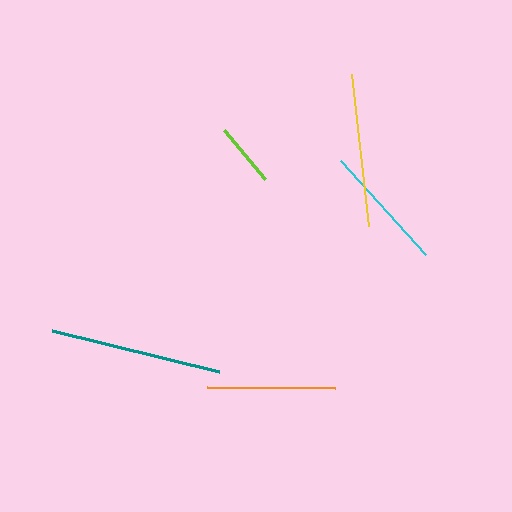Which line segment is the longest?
The teal line is the longest at approximately 171 pixels.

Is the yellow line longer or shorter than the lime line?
The yellow line is longer than the lime line.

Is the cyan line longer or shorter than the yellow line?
The yellow line is longer than the cyan line.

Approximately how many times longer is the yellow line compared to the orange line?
The yellow line is approximately 1.2 times the length of the orange line.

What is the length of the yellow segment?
The yellow segment is approximately 153 pixels long.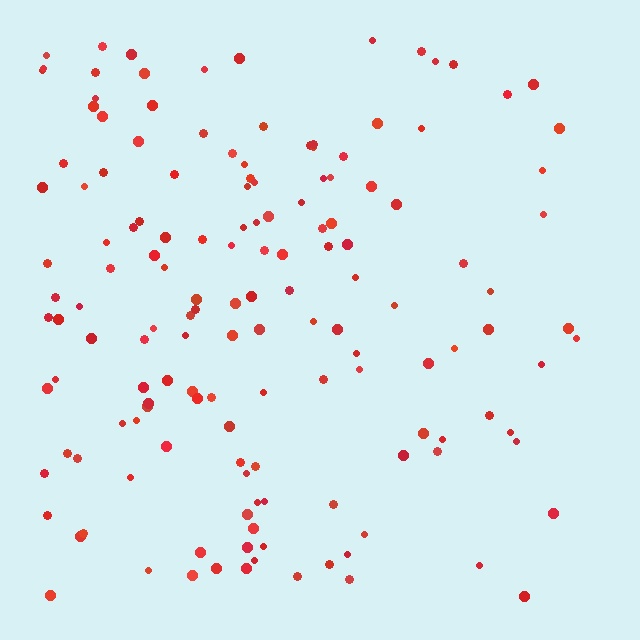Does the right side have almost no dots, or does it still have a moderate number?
Still a moderate number, just noticeably fewer than the left.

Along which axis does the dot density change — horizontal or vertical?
Horizontal.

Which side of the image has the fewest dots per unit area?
The right.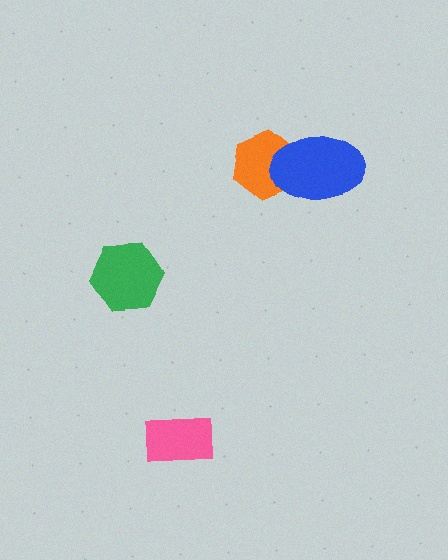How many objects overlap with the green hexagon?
0 objects overlap with the green hexagon.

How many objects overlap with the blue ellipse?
1 object overlaps with the blue ellipse.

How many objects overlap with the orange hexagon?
1 object overlaps with the orange hexagon.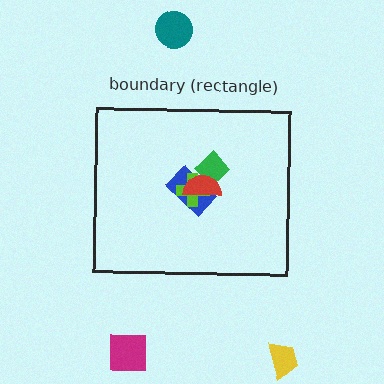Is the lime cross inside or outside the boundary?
Inside.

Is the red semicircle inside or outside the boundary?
Inside.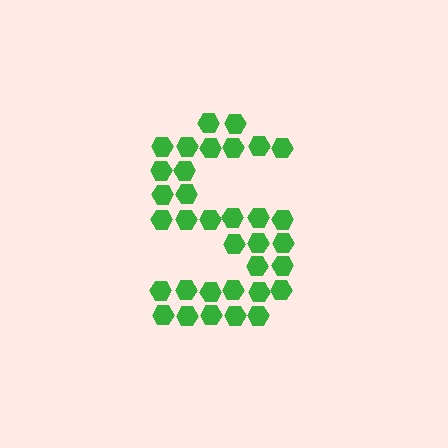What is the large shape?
The large shape is the letter S.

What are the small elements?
The small elements are hexagons.